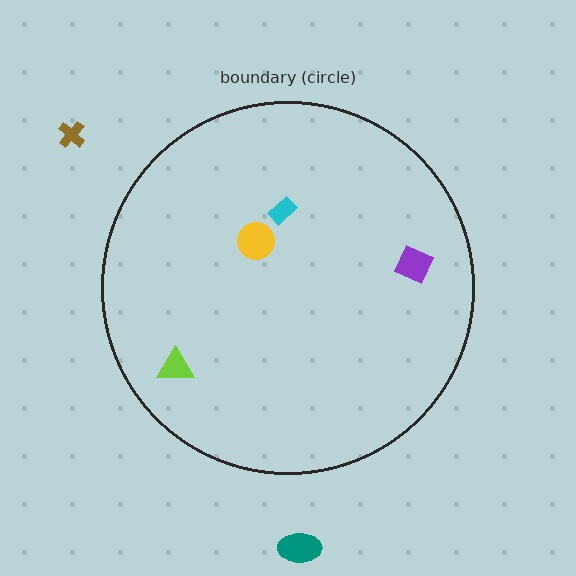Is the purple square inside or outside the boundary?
Inside.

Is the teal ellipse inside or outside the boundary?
Outside.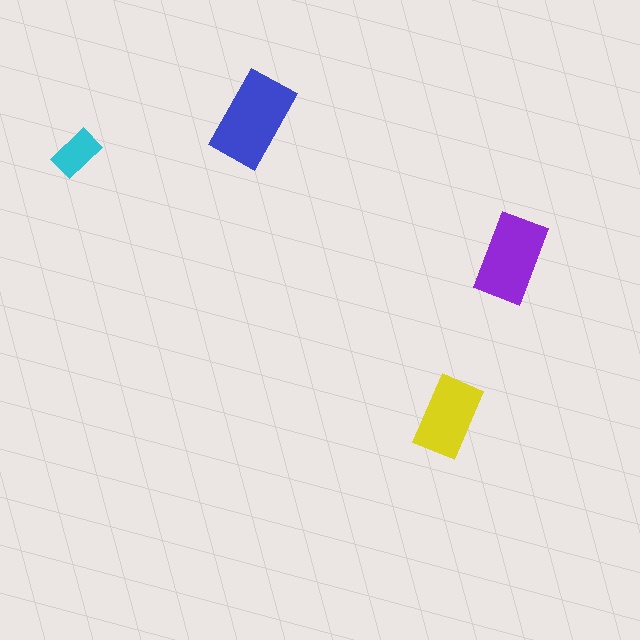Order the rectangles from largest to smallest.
the blue one, the purple one, the yellow one, the cyan one.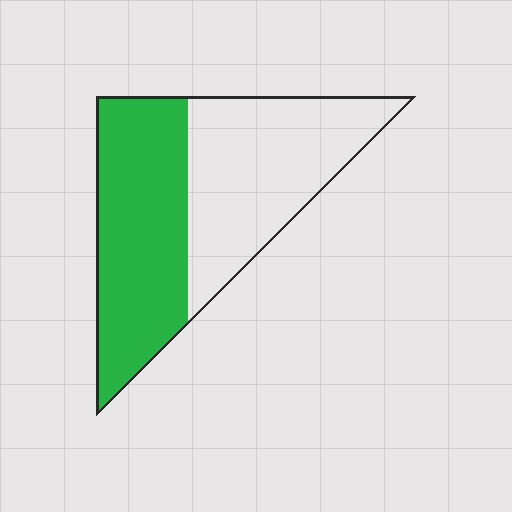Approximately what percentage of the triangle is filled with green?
Approximately 50%.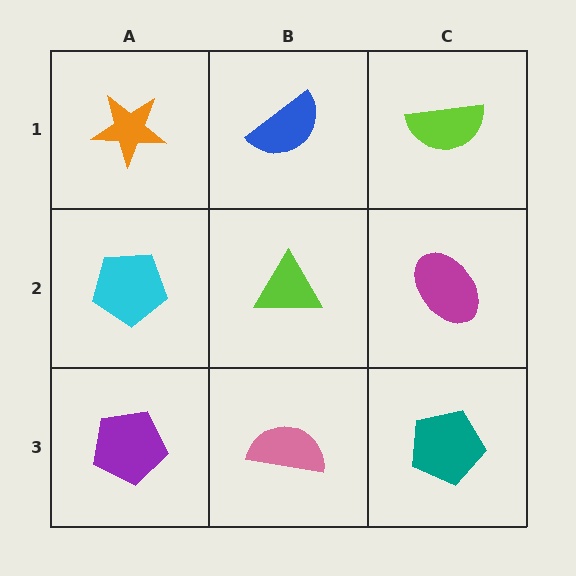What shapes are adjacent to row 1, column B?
A lime triangle (row 2, column B), an orange star (row 1, column A), a lime semicircle (row 1, column C).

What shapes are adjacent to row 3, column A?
A cyan pentagon (row 2, column A), a pink semicircle (row 3, column B).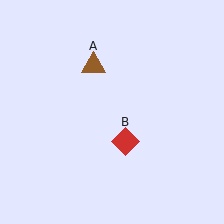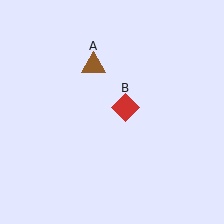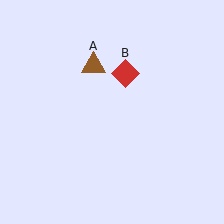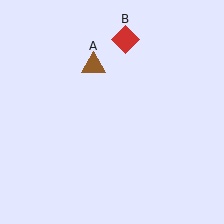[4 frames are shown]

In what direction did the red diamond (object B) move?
The red diamond (object B) moved up.